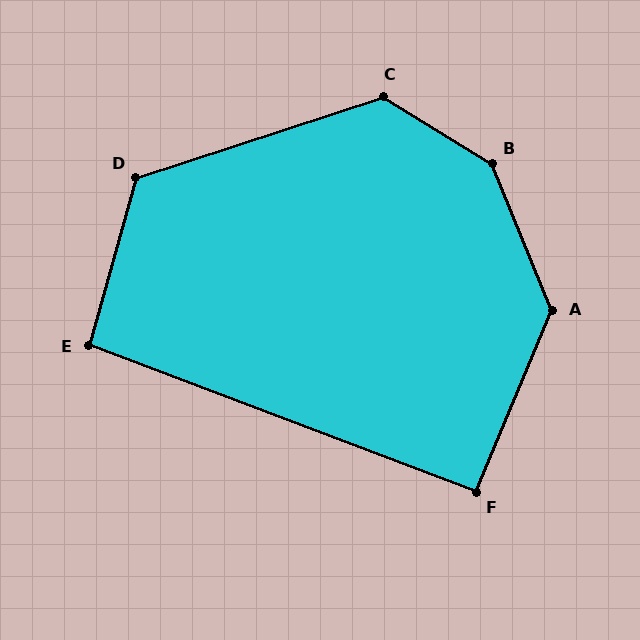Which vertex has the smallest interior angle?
F, at approximately 92 degrees.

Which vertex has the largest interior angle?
B, at approximately 144 degrees.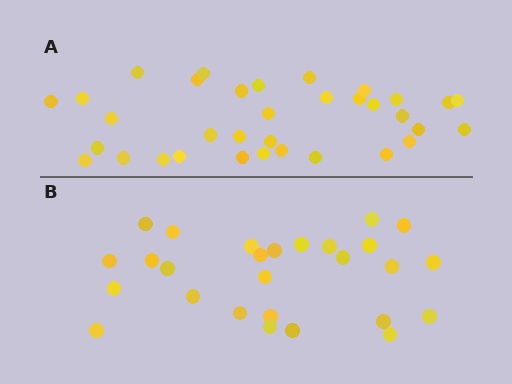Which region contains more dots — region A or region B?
Region A (the top region) has more dots.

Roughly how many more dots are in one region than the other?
Region A has roughly 8 or so more dots than region B.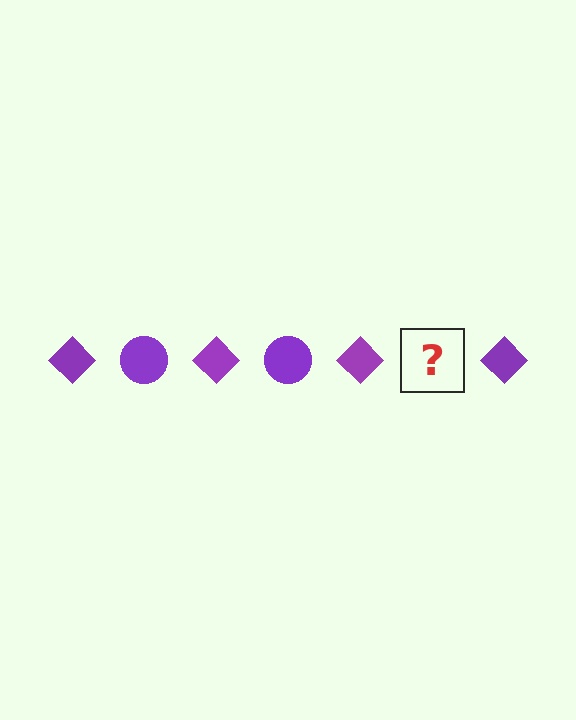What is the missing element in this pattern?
The missing element is a purple circle.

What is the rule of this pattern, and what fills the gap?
The rule is that the pattern cycles through diamond, circle shapes in purple. The gap should be filled with a purple circle.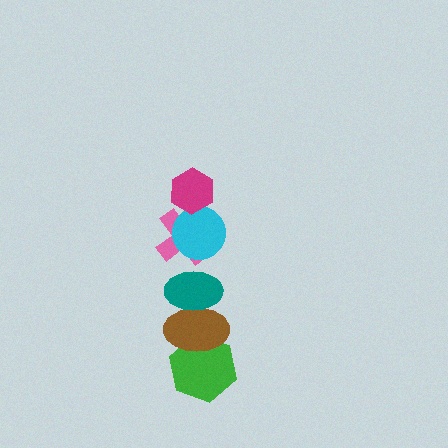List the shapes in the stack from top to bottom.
From top to bottom: the magenta hexagon, the cyan circle, the pink cross, the teal ellipse, the brown ellipse, the green hexagon.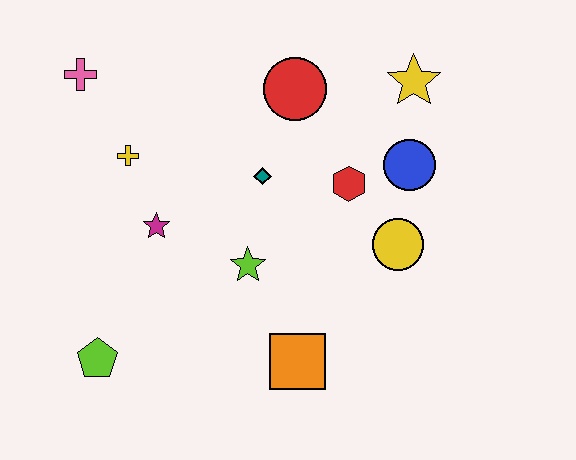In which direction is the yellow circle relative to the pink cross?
The yellow circle is to the right of the pink cross.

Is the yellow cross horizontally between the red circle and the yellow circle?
No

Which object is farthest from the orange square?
The pink cross is farthest from the orange square.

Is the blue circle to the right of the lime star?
Yes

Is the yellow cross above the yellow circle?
Yes